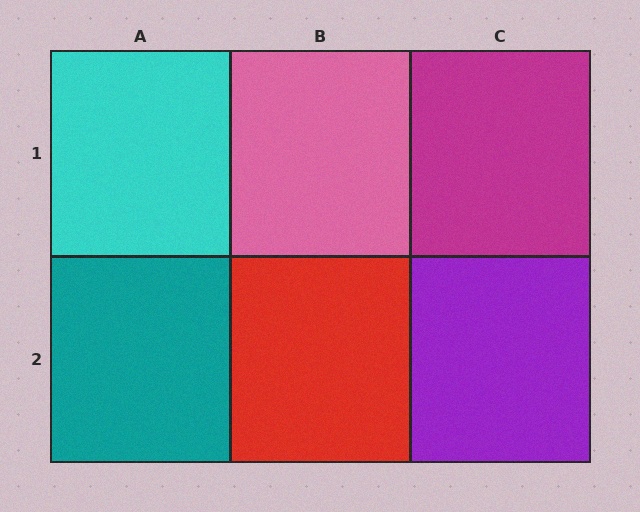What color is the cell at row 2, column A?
Teal.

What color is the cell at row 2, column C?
Purple.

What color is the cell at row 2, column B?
Red.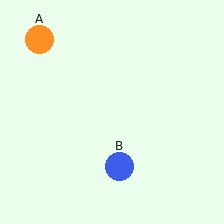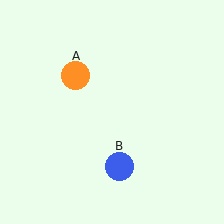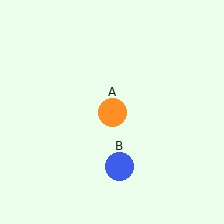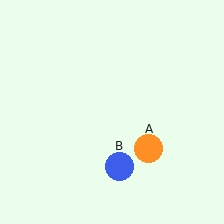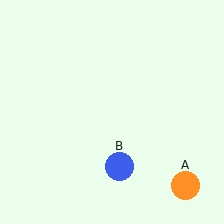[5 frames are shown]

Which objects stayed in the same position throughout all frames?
Blue circle (object B) remained stationary.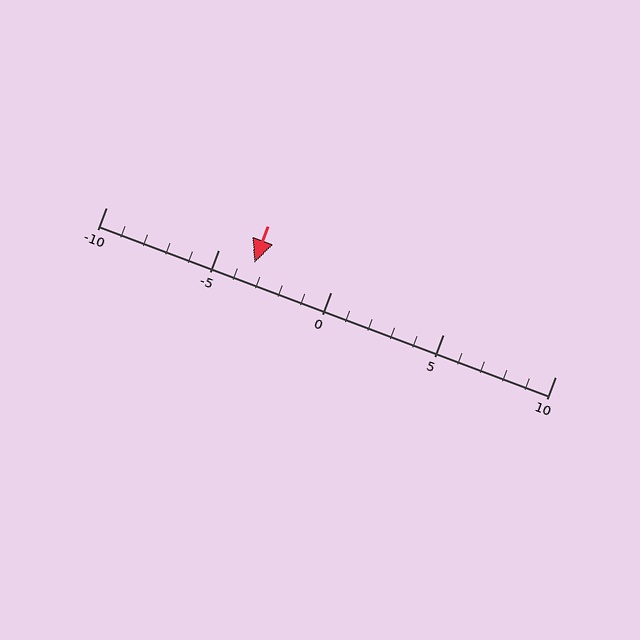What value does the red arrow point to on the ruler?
The red arrow points to approximately -3.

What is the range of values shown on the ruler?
The ruler shows values from -10 to 10.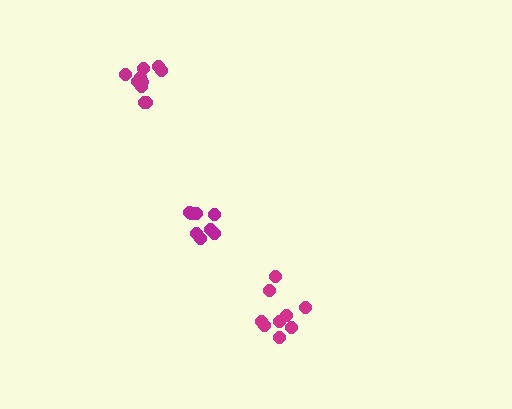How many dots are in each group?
Group 1: 10 dots, Group 2: 8 dots, Group 3: 9 dots (27 total).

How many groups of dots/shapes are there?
There are 3 groups.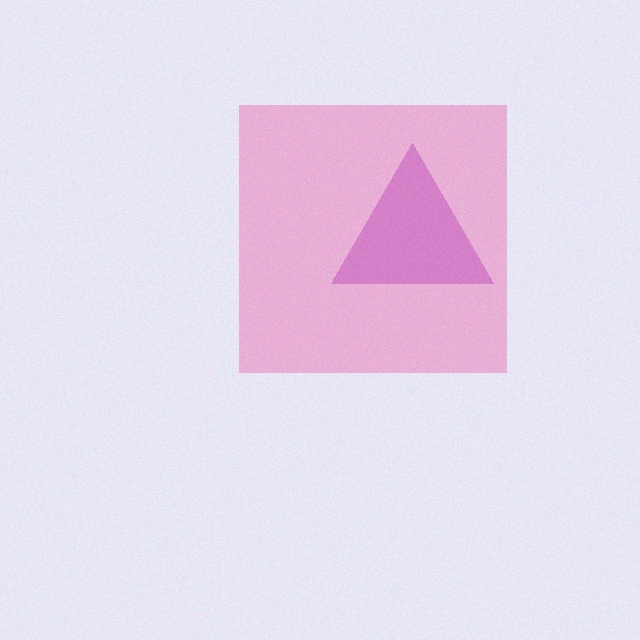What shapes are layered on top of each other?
The layered shapes are: a purple triangle, a pink square.